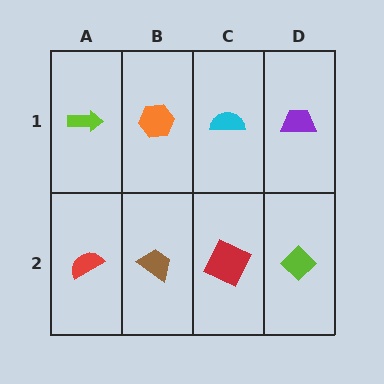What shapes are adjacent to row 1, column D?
A lime diamond (row 2, column D), a cyan semicircle (row 1, column C).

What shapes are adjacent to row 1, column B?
A brown trapezoid (row 2, column B), a lime arrow (row 1, column A), a cyan semicircle (row 1, column C).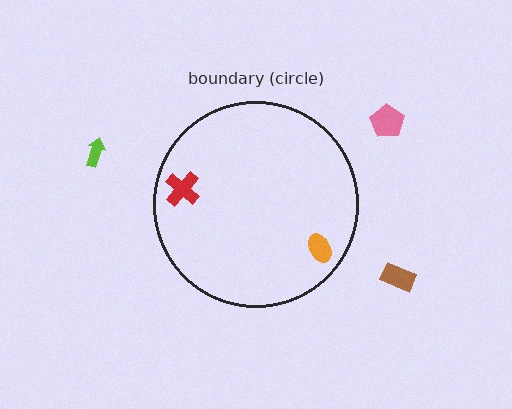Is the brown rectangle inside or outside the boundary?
Outside.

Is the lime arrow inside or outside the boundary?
Outside.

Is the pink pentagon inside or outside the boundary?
Outside.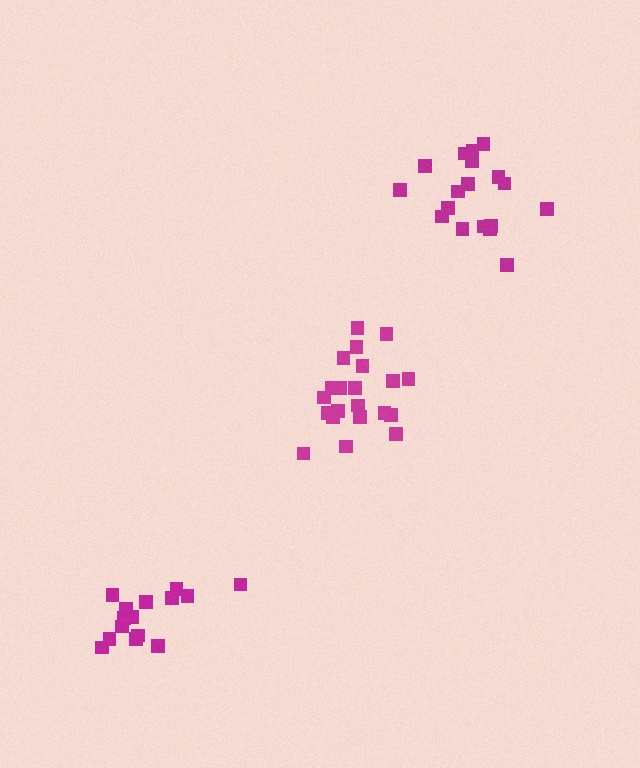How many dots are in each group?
Group 1: 15 dots, Group 2: 19 dots, Group 3: 21 dots (55 total).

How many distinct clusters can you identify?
There are 3 distinct clusters.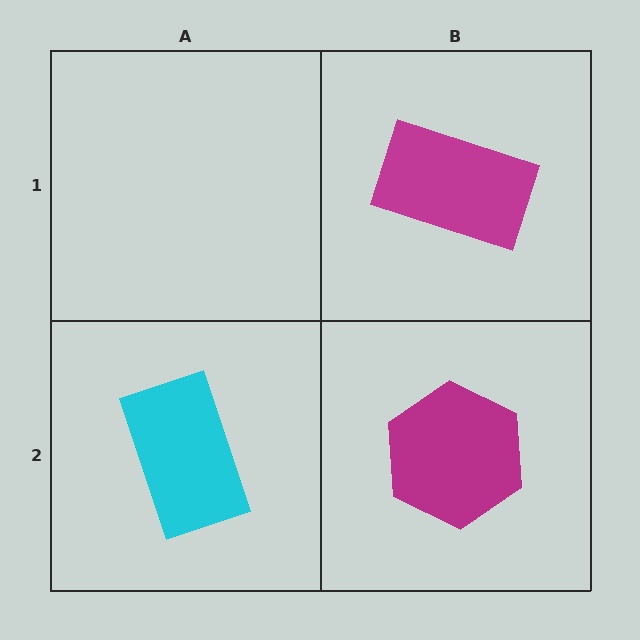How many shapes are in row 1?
1 shape.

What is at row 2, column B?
A magenta hexagon.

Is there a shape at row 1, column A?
No, that cell is empty.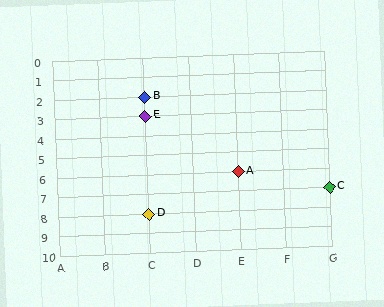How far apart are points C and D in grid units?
Points C and D are 4 columns and 1 row apart (about 4.1 grid units diagonally).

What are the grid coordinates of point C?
Point C is at grid coordinates (G, 7).